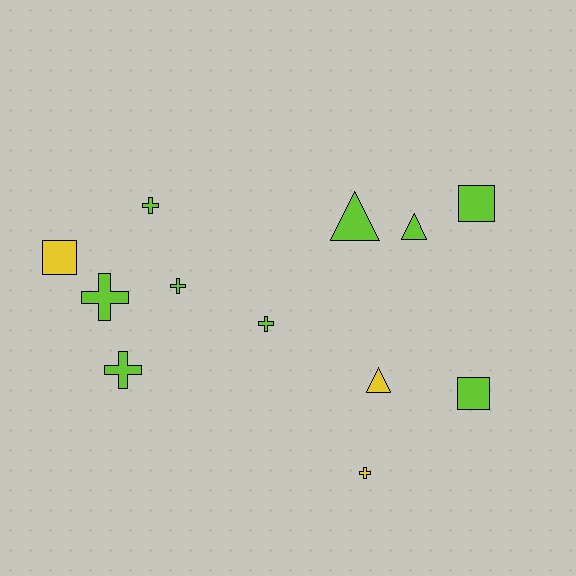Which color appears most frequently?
Lime, with 9 objects.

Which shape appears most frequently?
Cross, with 6 objects.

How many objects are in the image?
There are 12 objects.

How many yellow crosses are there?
There is 1 yellow cross.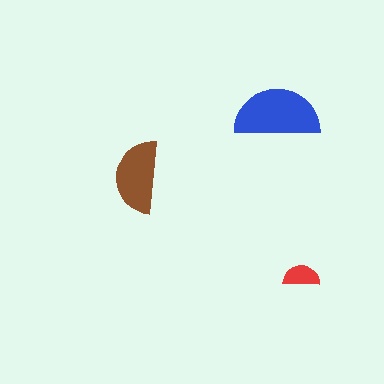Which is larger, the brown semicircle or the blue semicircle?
The blue one.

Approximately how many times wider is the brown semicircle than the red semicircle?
About 2 times wider.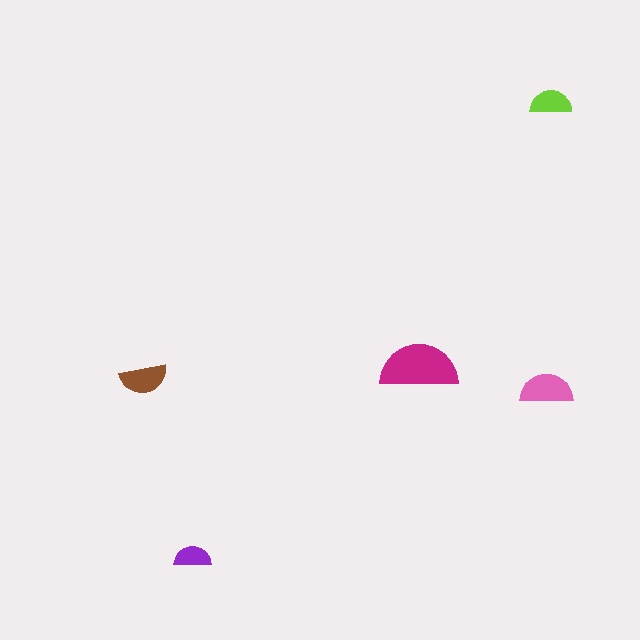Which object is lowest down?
The purple semicircle is bottommost.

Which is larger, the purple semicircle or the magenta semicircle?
The magenta one.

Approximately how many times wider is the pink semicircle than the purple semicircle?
About 1.5 times wider.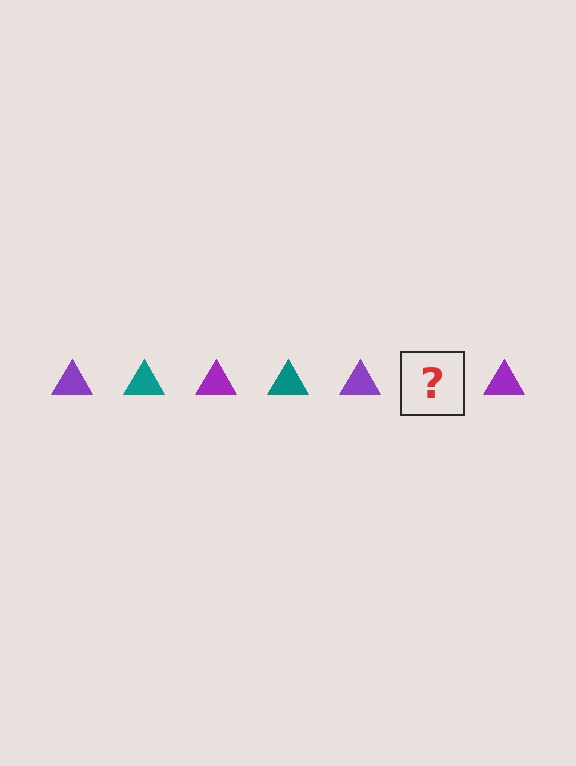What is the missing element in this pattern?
The missing element is a teal triangle.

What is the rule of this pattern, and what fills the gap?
The rule is that the pattern cycles through purple, teal triangles. The gap should be filled with a teal triangle.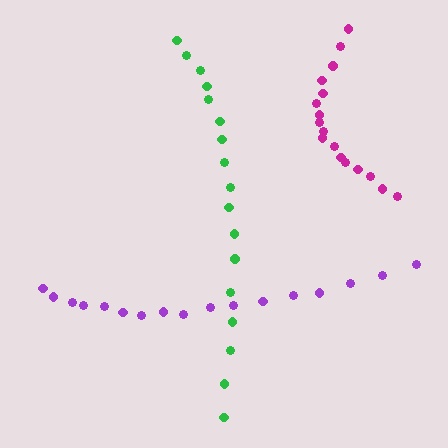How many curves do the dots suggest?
There are 3 distinct paths.